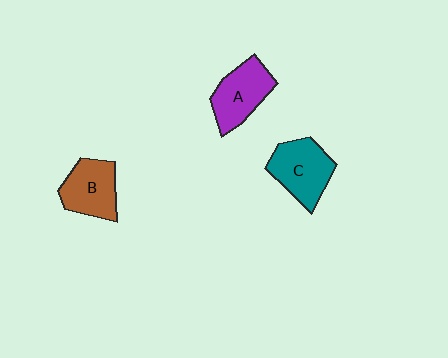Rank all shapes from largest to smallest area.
From largest to smallest: C (teal), A (purple), B (brown).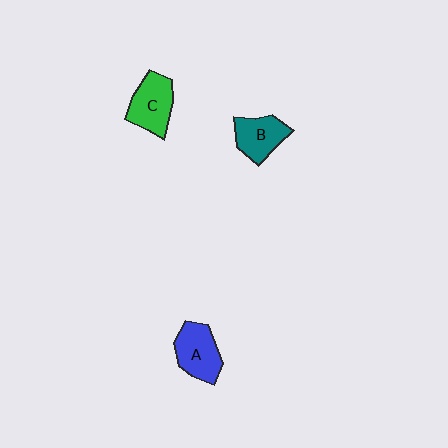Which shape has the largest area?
Shape C (green).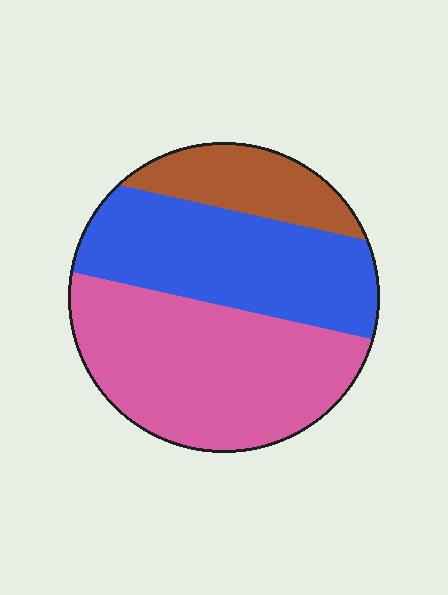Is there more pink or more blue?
Pink.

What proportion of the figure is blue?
Blue takes up between a quarter and a half of the figure.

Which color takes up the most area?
Pink, at roughly 45%.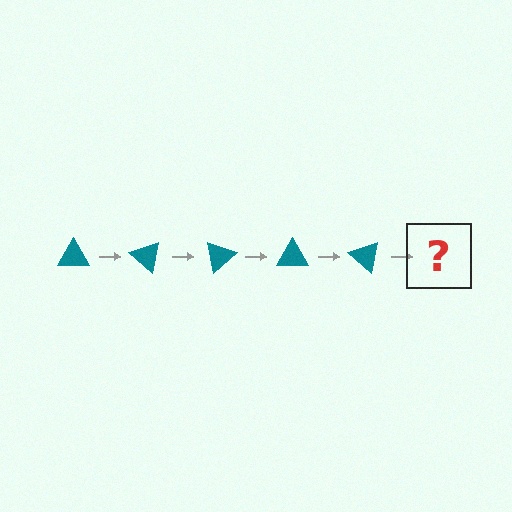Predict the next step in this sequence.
The next step is a teal triangle rotated 200 degrees.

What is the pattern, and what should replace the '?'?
The pattern is that the triangle rotates 40 degrees each step. The '?' should be a teal triangle rotated 200 degrees.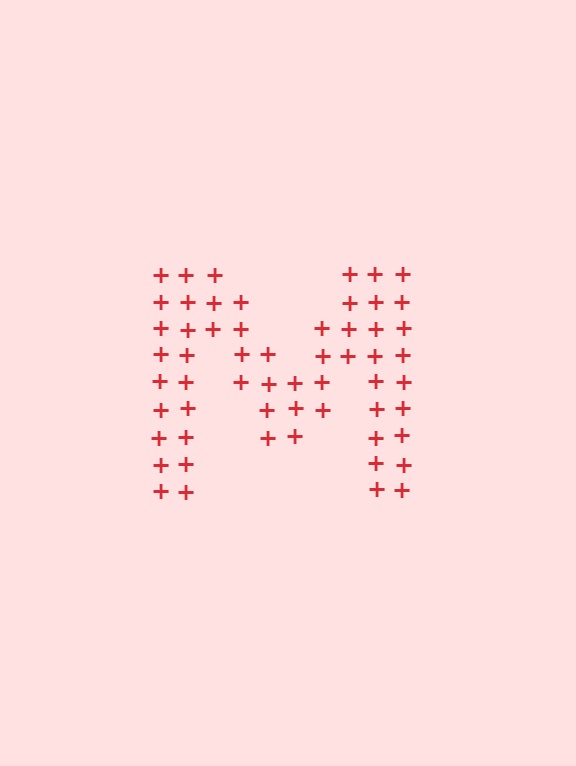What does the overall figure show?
The overall figure shows the letter M.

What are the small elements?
The small elements are plus signs.